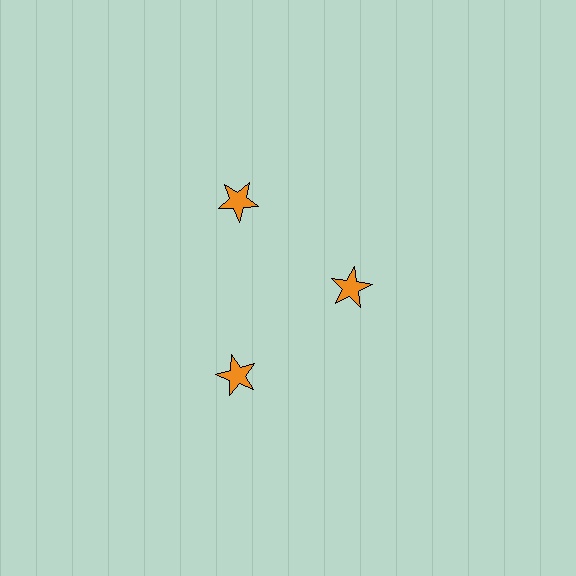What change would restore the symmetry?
The symmetry would be restored by moving it outward, back onto the ring so that all 3 stars sit at equal angles and equal distance from the center.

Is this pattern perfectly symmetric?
No. The 3 orange stars are arranged in a ring, but one element near the 3 o'clock position is pulled inward toward the center, breaking the 3-fold rotational symmetry.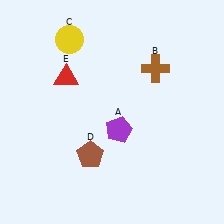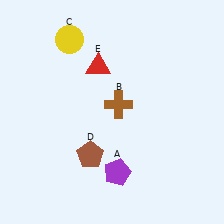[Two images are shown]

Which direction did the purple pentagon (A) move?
The purple pentagon (A) moved down.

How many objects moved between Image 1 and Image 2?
3 objects moved between the two images.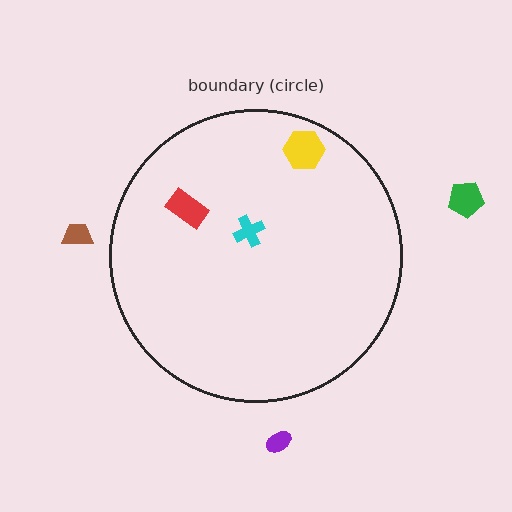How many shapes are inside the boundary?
3 inside, 3 outside.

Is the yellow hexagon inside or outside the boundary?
Inside.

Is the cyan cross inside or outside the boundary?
Inside.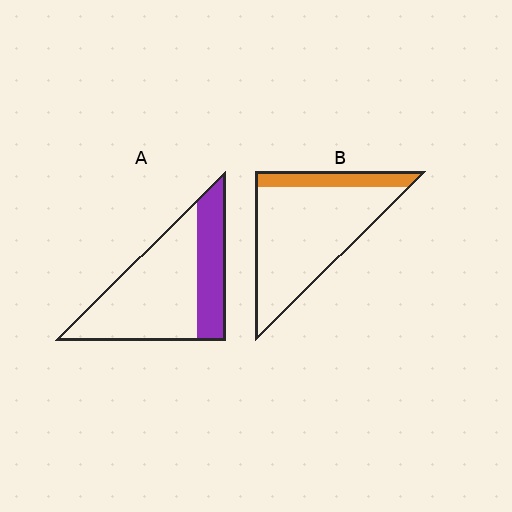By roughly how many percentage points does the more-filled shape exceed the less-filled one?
By roughly 15 percentage points (A over B).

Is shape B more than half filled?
No.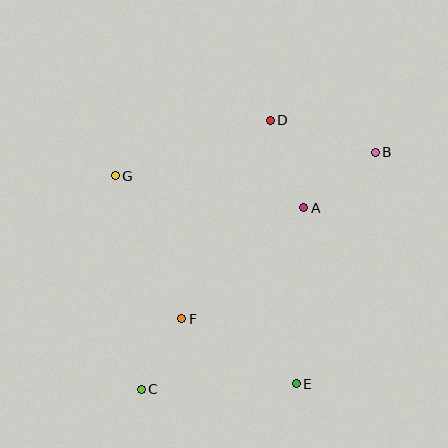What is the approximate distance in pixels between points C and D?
The distance between C and D is approximately 298 pixels.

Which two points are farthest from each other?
Points B and C are farthest from each other.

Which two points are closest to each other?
Points C and F are closest to each other.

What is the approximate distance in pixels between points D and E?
The distance between D and E is approximately 265 pixels.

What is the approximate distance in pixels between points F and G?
The distance between F and G is approximately 158 pixels.